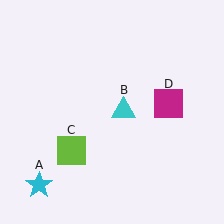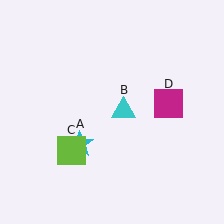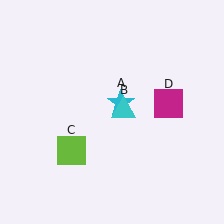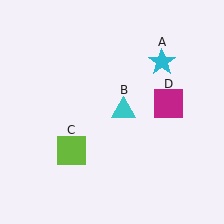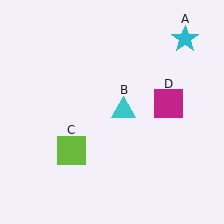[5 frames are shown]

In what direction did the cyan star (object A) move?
The cyan star (object A) moved up and to the right.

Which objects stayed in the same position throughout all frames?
Cyan triangle (object B) and lime square (object C) and magenta square (object D) remained stationary.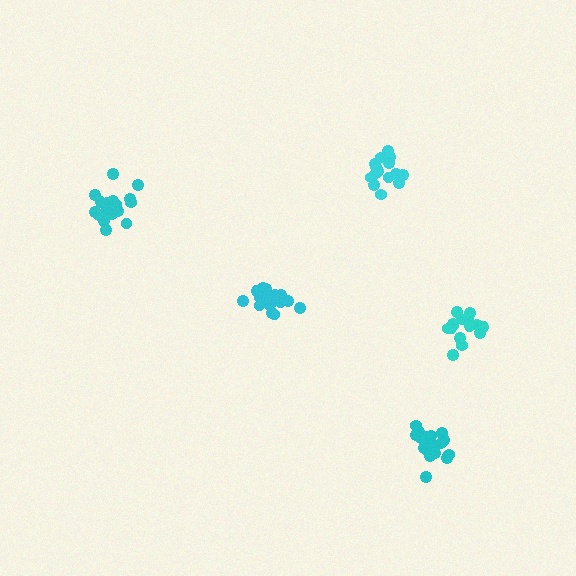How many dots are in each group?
Group 1: 19 dots, Group 2: 18 dots, Group 3: 18 dots, Group 4: 16 dots, Group 5: 15 dots (86 total).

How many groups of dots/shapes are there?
There are 5 groups.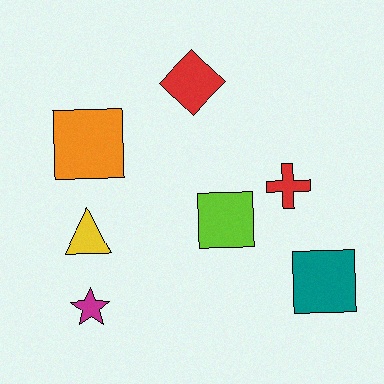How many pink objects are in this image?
There are no pink objects.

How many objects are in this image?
There are 7 objects.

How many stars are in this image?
There is 1 star.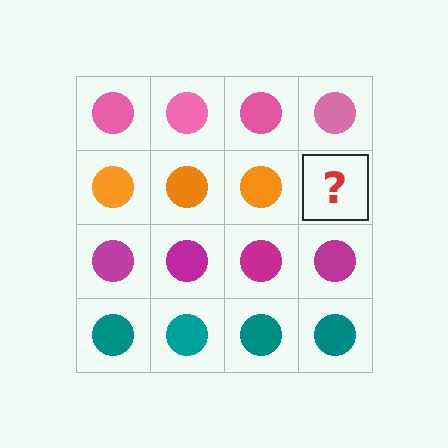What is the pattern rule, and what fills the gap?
The rule is that each row has a consistent color. The gap should be filled with an orange circle.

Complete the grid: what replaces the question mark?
The question mark should be replaced with an orange circle.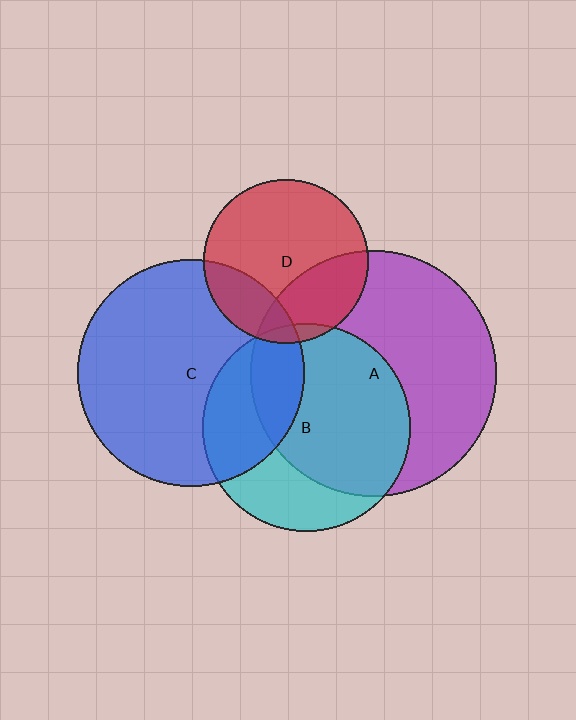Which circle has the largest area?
Circle A (purple).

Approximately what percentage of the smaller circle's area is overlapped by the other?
Approximately 5%.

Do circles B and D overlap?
Yes.